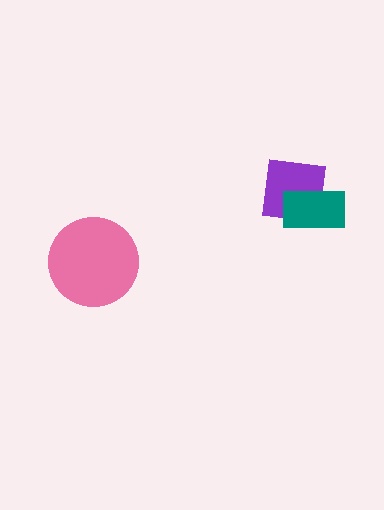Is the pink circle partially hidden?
No, no other shape covers it.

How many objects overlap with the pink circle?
0 objects overlap with the pink circle.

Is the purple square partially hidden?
Yes, it is partially covered by another shape.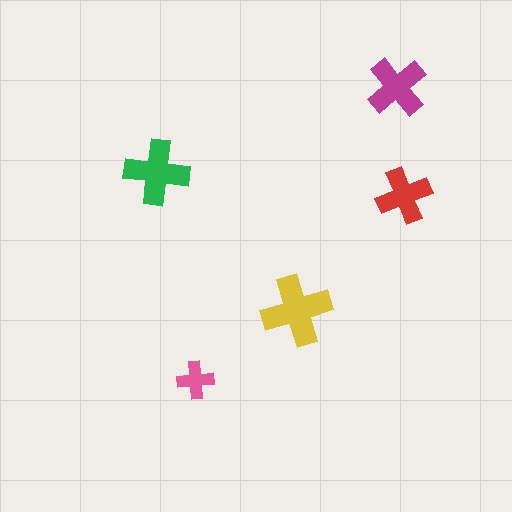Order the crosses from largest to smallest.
the yellow one, the green one, the magenta one, the red one, the pink one.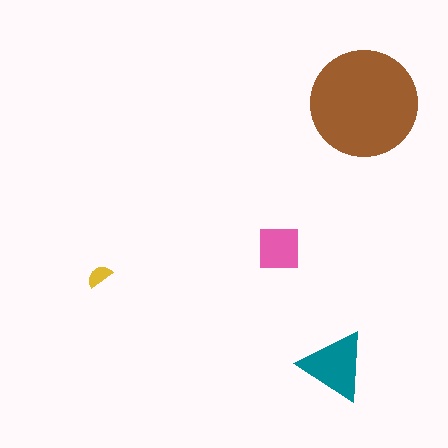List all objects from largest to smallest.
The brown circle, the teal triangle, the pink square, the yellow semicircle.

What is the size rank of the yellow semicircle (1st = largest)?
4th.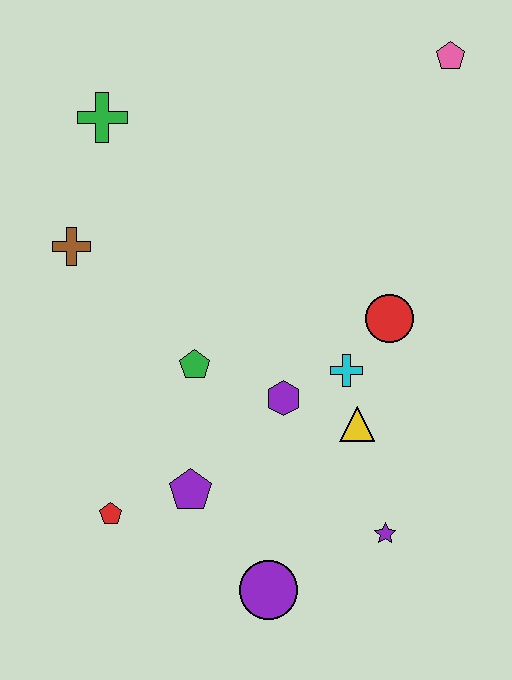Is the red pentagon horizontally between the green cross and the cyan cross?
Yes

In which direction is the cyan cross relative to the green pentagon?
The cyan cross is to the right of the green pentagon.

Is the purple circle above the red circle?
No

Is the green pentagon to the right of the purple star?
No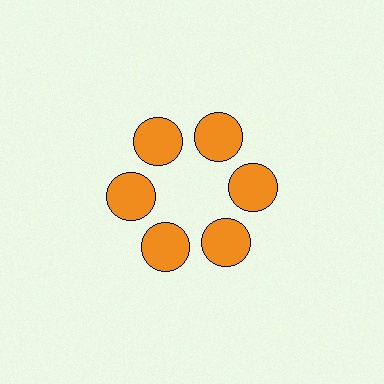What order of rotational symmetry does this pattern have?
This pattern has 6-fold rotational symmetry.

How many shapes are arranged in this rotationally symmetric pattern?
There are 6 shapes, arranged in 6 groups of 1.